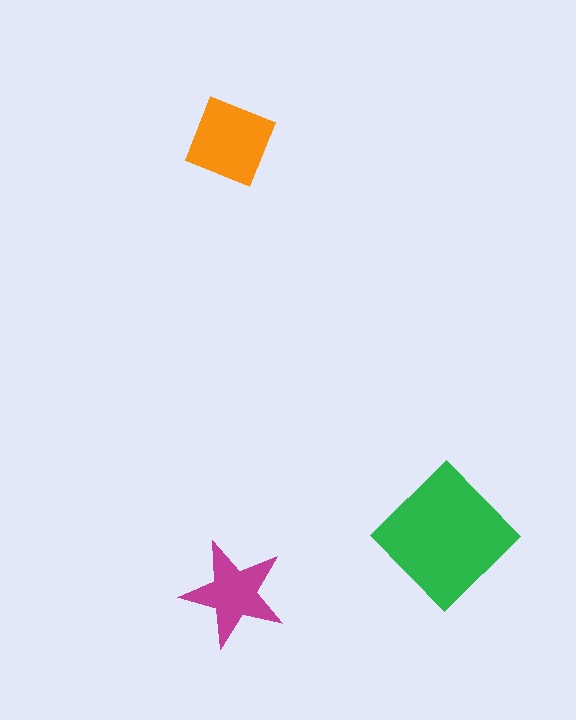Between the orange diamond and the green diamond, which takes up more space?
The green diamond.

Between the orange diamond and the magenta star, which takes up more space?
The orange diamond.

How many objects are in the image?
There are 3 objects in the image.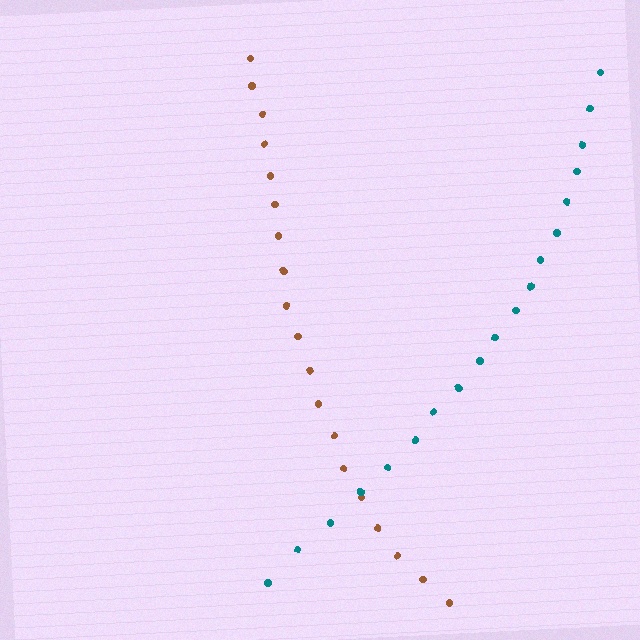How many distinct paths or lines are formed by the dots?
There are 2 distinct paths.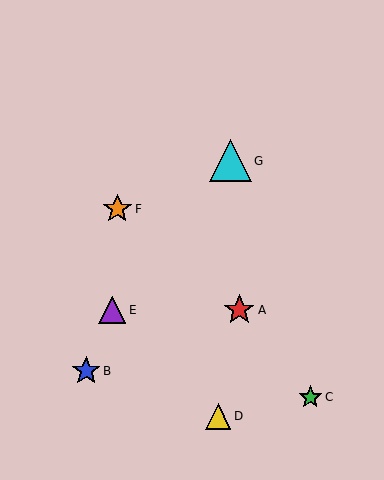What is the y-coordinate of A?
Object A is at y≈310.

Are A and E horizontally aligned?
Yes, both are at y≈310.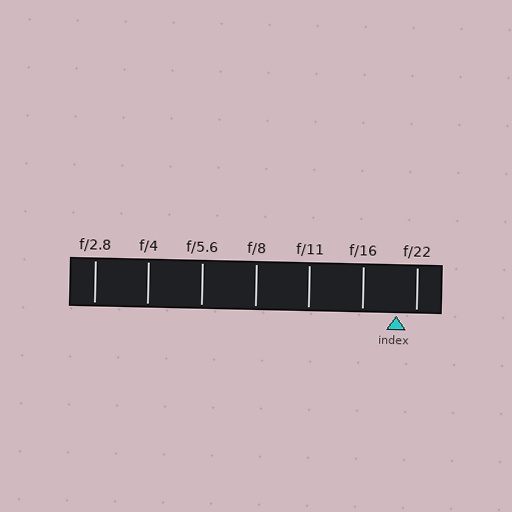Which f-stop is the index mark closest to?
The index mark is closest to f/22.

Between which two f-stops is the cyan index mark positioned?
The index mark is between f/16 and f/22.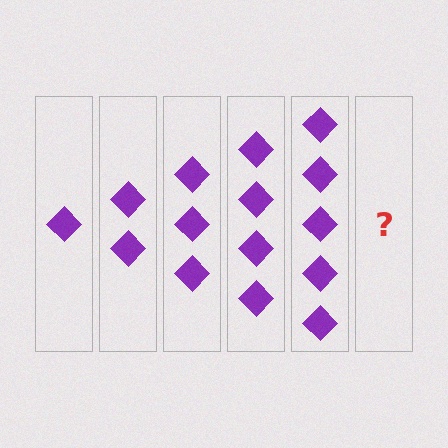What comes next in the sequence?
The next element should be 6 diamonds.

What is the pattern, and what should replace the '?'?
The pattern is that each step adds one more diamond. The '?' should be 6 diamonds.